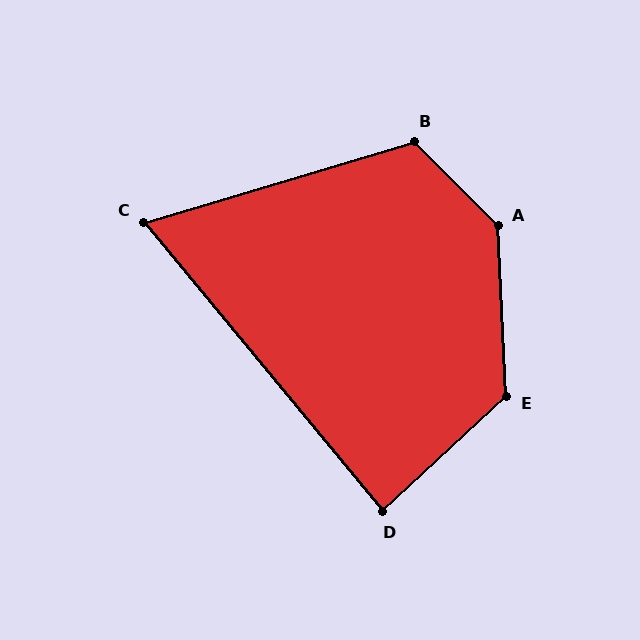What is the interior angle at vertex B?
Approximately 118 degrees (obtuse).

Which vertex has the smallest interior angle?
C, at approximately 67 degrees.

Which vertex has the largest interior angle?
A, at approximately 138 degrees.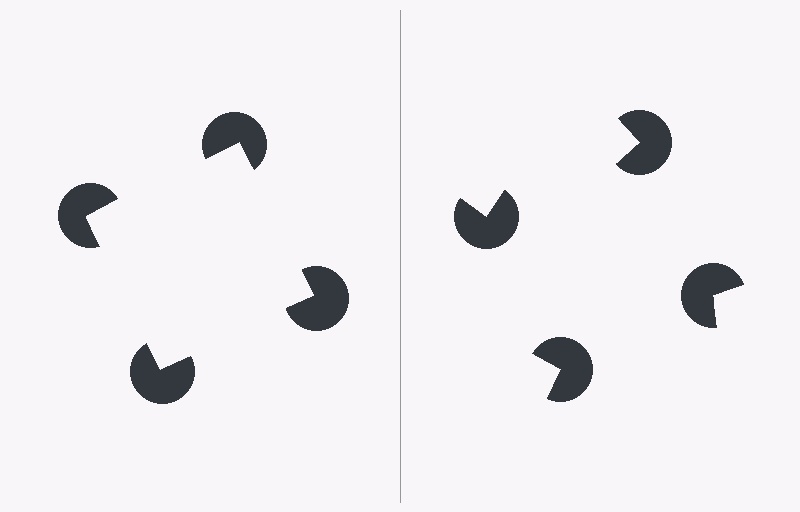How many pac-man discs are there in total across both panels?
8 — 4 on each side.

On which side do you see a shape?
An illusory square appears on the left side. On the right side the wedge cuts are rotated, so no coherent shape forms.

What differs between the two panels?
The pac-man discs are positioned identically on both sides; only the wedge orientations differ. On the left they align to a square; on the right they are misaligned.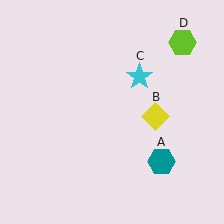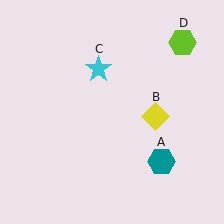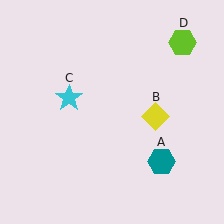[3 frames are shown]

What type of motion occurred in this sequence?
The cyan star (object C) rotated counterclockwise around the center of the scene.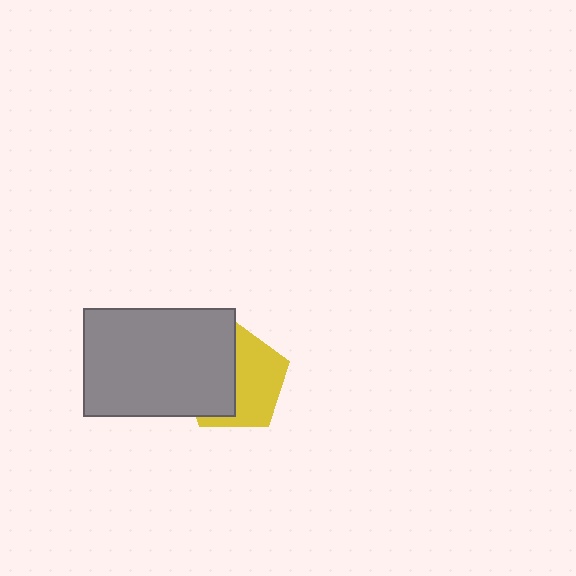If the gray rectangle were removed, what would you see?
You would see the complete yellow pentagon.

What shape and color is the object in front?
The object in front is a gray rectangle.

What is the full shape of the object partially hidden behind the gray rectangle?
The partially hidden object is a yellow pentagon.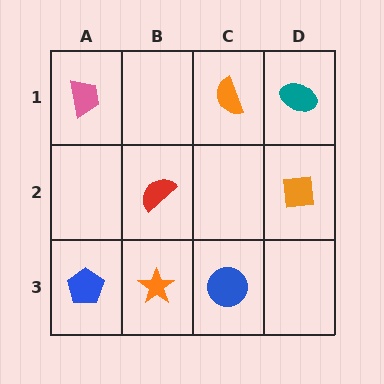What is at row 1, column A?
A pink trapezoid.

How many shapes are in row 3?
3 shapes.